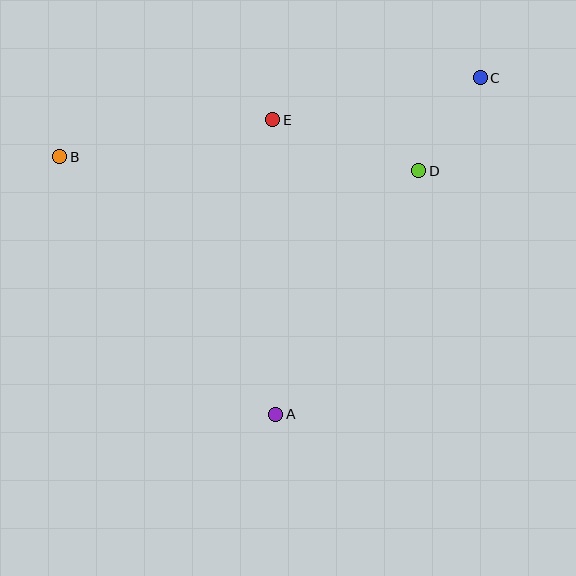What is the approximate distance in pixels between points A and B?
The distance between A and B is approximately 336 pixels.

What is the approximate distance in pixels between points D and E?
The distance between D and E is approximately 155 pixels.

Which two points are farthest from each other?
Points B and C are farthest from each other.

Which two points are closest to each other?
Points C and D are closest to each other.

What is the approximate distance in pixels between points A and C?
The distance between A and C is approximately 394 pixels.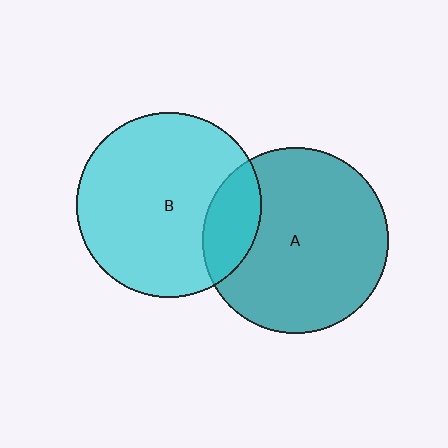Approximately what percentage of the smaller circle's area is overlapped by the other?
Approximately 20%.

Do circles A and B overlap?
Yes.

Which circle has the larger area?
Circle A (teal).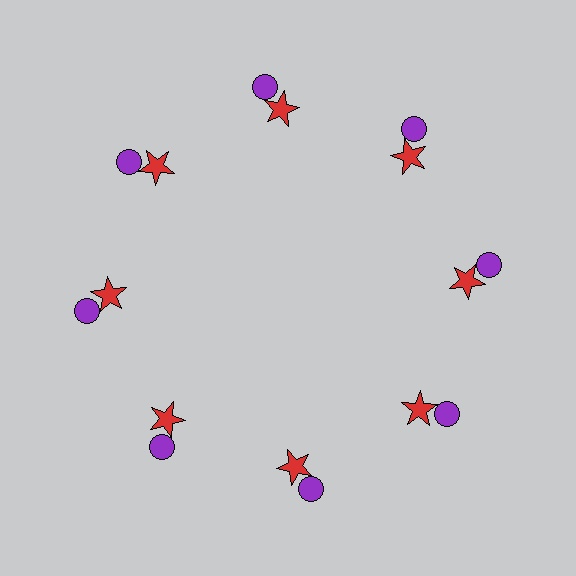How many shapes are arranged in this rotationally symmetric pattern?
There are 16 shapes, arranged in 8 groups of 2.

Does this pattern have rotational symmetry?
Yes, this pattern has 8-fold rotational symmetry. It looks the same after rotating 45 degrees around the center.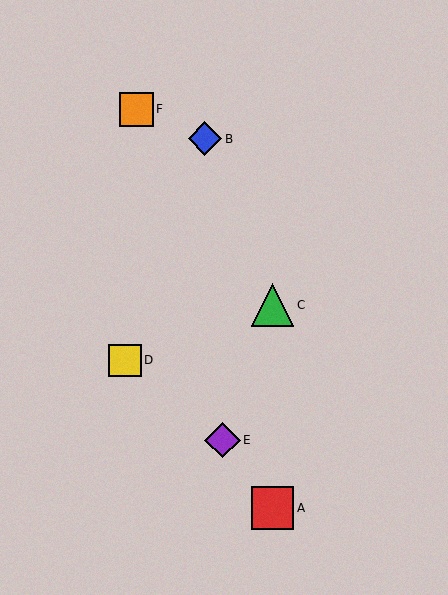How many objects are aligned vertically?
2 objects (A, C) are aligned vertically.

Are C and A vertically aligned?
Yes, both are at x≈273.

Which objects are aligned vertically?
Objects A, C are aligned vertically.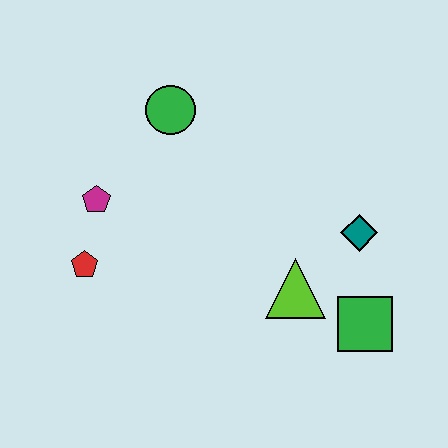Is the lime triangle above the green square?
Yes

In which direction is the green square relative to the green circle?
The green square is below the green circle.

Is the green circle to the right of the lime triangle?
No